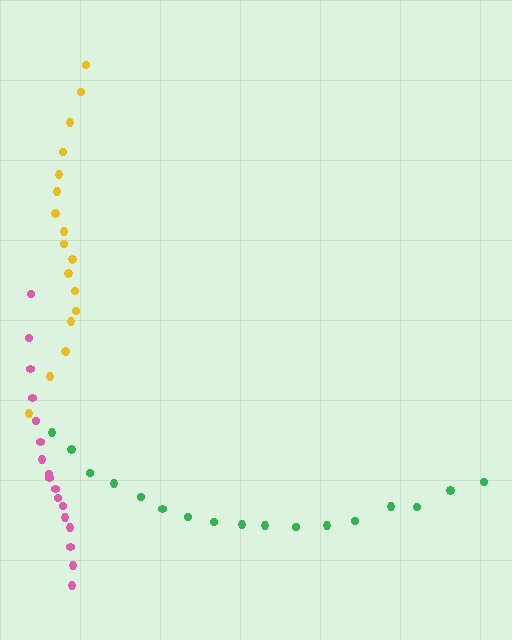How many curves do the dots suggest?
There are 3 distinct paths.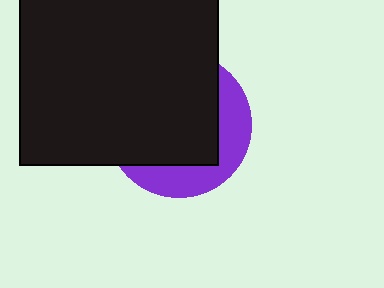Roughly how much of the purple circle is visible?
A small part of it is visible (roughly 32%).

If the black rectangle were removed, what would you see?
You would see the complete purple circle.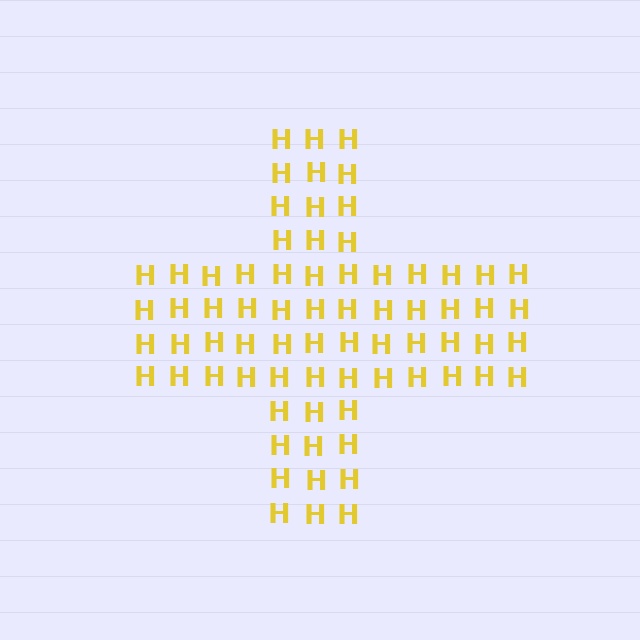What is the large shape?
The large shape is a cross.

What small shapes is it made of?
It is made of small letter H's.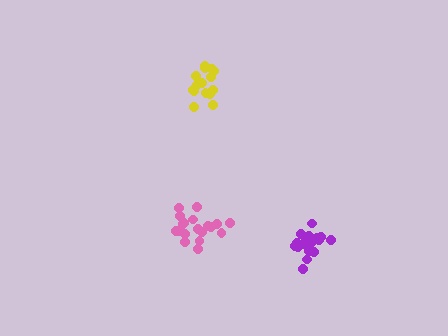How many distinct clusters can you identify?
There are 3 distinct clusters.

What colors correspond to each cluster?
The clusters are colored: pink, yellow, purple.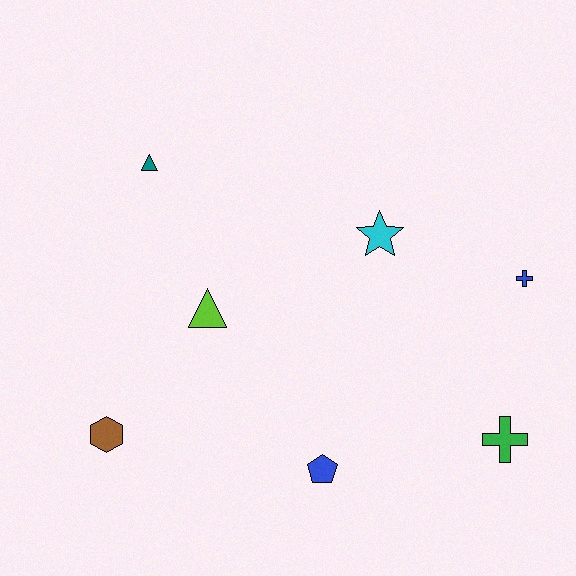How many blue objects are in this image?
There are 2 blue objects.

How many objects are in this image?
There are 7 objects.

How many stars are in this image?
There is 1 star.